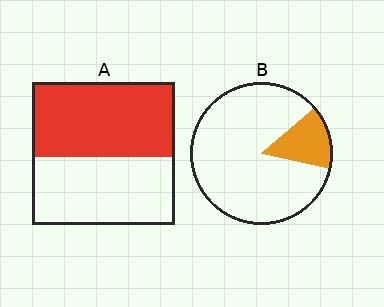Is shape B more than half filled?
No.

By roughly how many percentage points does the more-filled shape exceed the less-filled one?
By roughly 35 percentage points (A over B).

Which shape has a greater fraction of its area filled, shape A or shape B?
Shape A.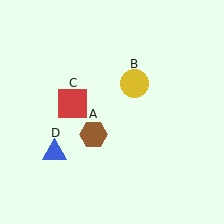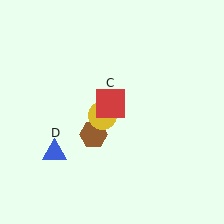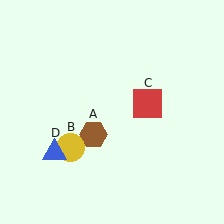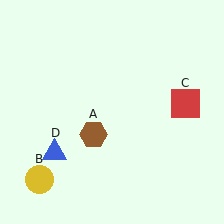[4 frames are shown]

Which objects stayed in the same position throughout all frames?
Brown hexagon (object A) and blue triangle (object D) remained stationary.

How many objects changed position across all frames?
2 objects changed position: yellow circle (object B), red square (object C).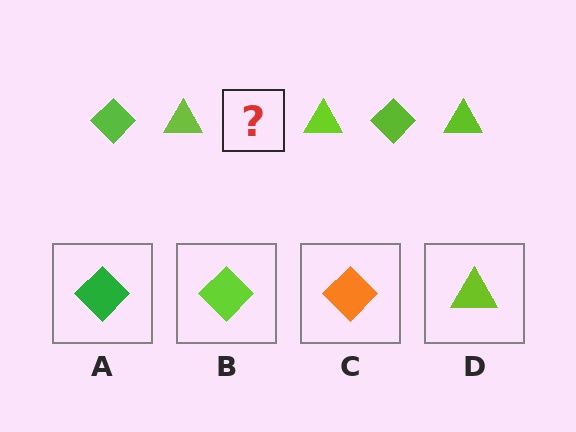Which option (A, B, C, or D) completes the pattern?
B.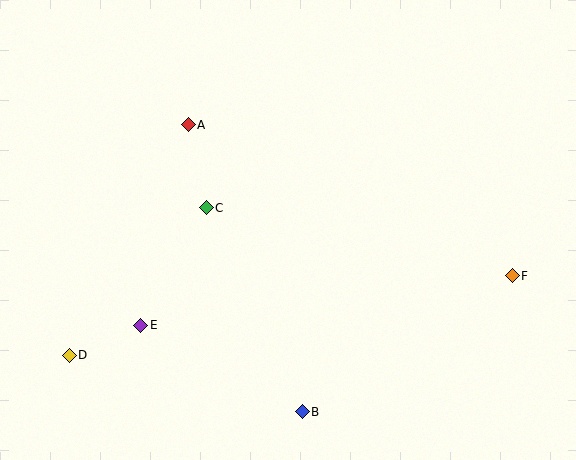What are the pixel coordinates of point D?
Point D is at (69, 355).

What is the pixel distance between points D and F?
The distance between D and F is 450 pixels.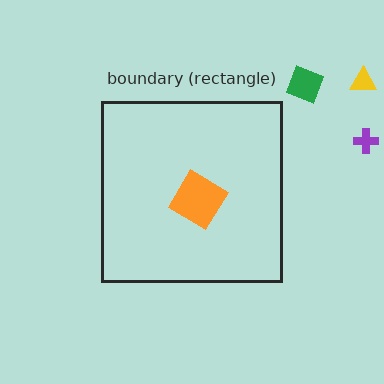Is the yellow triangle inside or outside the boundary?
Outside.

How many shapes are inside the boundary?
2 inside, 3 outside.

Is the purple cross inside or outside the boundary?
Outside.